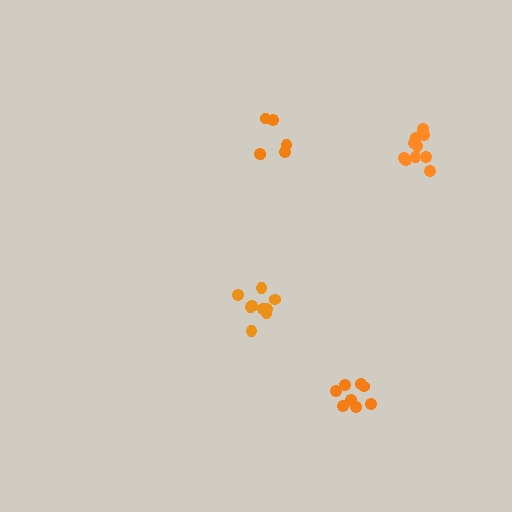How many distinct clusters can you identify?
There are 4 distinct clusters.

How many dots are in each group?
Group 1: 8 dots, Group 2: 6 dots, Group 3: 9 dots, Group 4: 11 dots (34 total).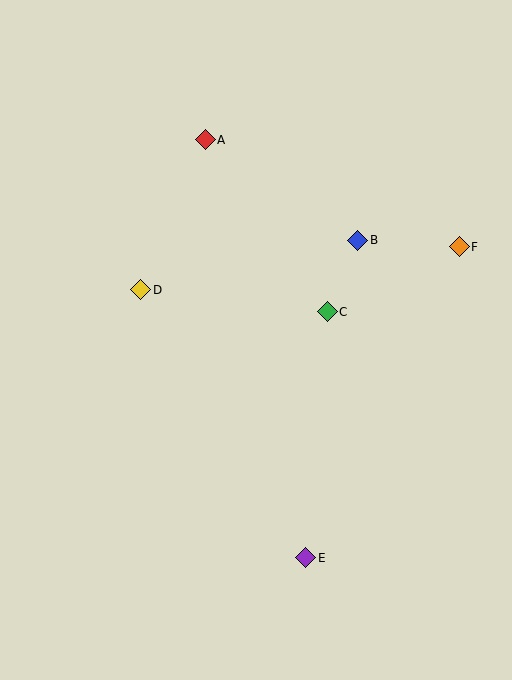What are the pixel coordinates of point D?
Point D is at (141, 290).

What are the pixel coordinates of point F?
Point F is at (459, 247).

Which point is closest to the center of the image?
Point C at (327, 312) is closest to the center.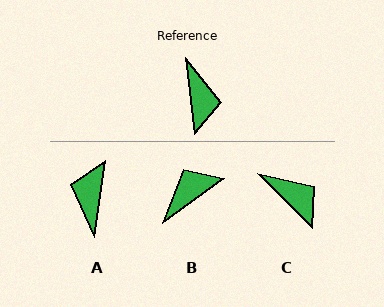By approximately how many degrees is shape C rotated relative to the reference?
Approximately 38 degrees counter-clockwise.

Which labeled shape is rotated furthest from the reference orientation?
A, about 165 degrees away.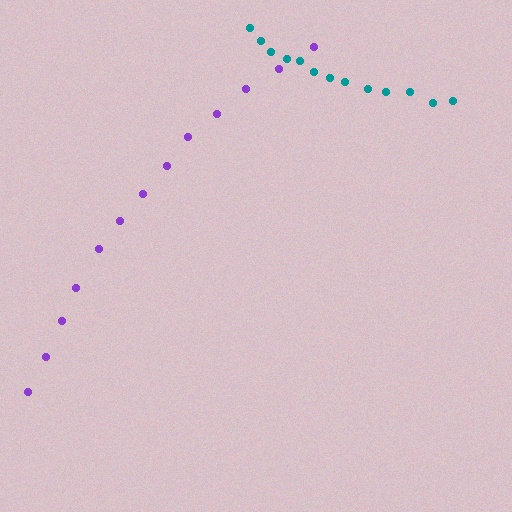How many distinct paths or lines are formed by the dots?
There are 2 distinct paths.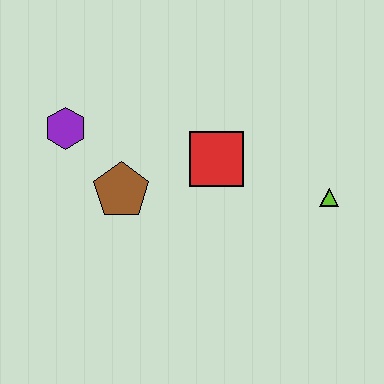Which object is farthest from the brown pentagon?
The lime triangle is farthest from the brown pentagon.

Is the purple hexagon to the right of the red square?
No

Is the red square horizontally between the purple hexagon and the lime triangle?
Yes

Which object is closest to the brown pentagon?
The purple hexagon is closest to the brown pentagon.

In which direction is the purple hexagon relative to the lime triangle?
The purple hexagon is to the left of the lime triangle.